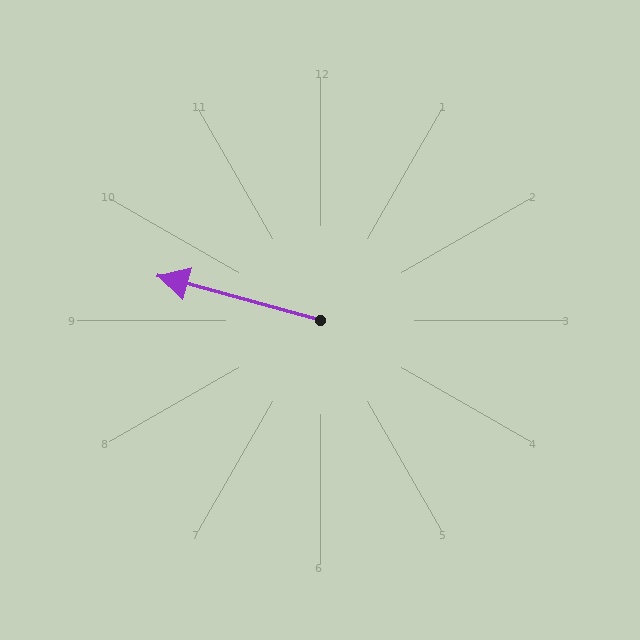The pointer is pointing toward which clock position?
Roughly 10 o'clock.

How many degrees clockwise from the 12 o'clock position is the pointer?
Approximately 285 degrees.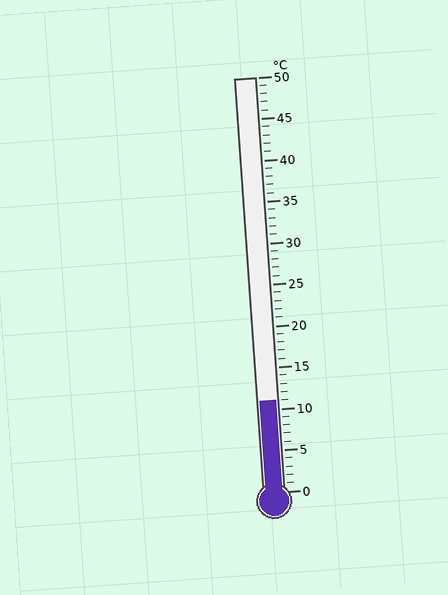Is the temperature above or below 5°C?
The temperature is above 5°C.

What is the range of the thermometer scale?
The thermometer scale ranges from 0°C to 50°C.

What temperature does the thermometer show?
The thermometer shows approximately 11°C.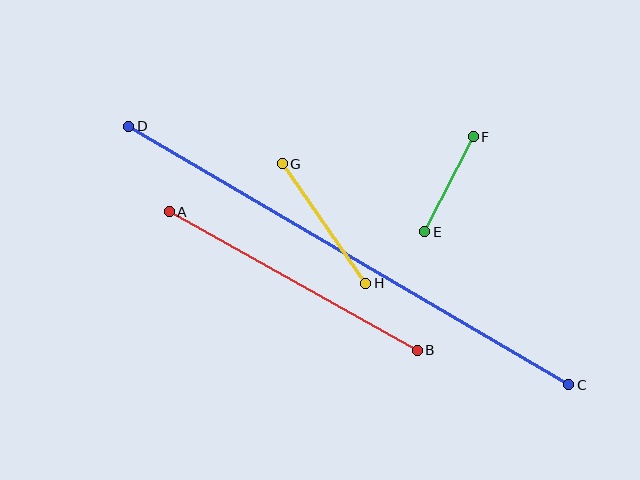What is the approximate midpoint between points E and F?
The midpoint is at approximately (449, 184) pixels.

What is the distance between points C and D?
The distance is approximately 510 pixels.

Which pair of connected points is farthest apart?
Points C and D are farthest apart.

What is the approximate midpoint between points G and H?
The midpoint is at approximately (324, 223) pixels.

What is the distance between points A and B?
The distance is approximately 284 pixels.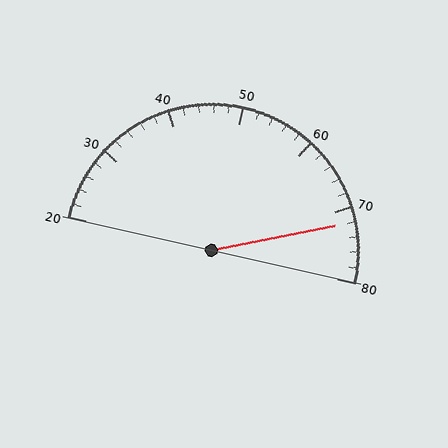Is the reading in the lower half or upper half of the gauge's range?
The reading is in the upper half of the range (20 to 80).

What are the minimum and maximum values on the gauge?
The gauge ranges from 20 to 80.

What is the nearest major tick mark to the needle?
The nearest major tick mark is 70.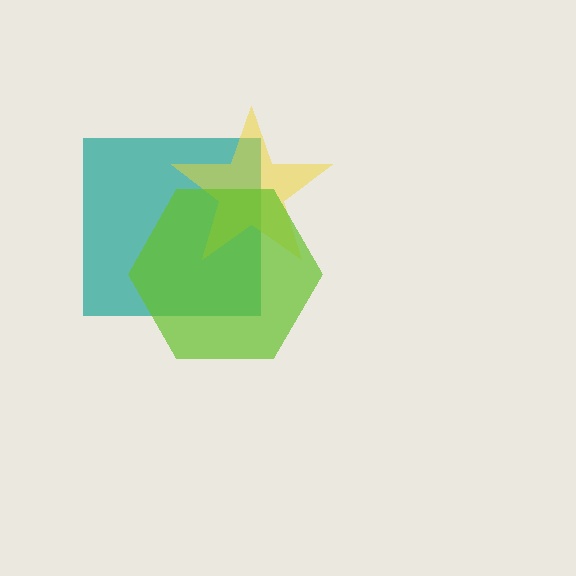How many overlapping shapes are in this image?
There are 3 overlapping shapes in the image.